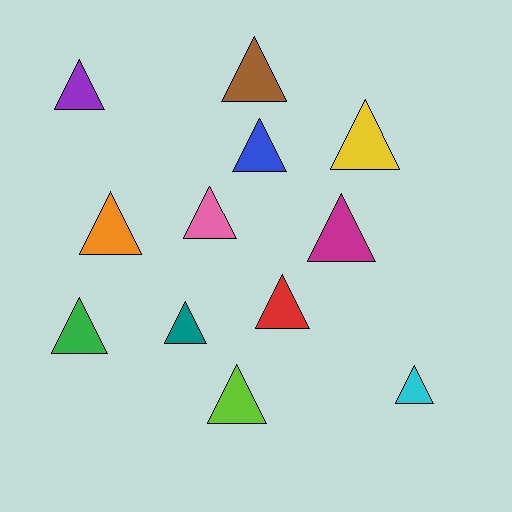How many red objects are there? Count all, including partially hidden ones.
There is 1 red object.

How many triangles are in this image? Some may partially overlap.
There are 12 triangles.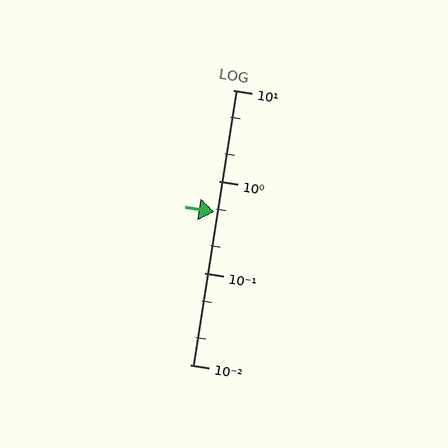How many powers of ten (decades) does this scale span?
The scale spans 3 decades, from 0.01 to 10.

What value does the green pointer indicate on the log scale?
The pointer indicates approximately 0.47.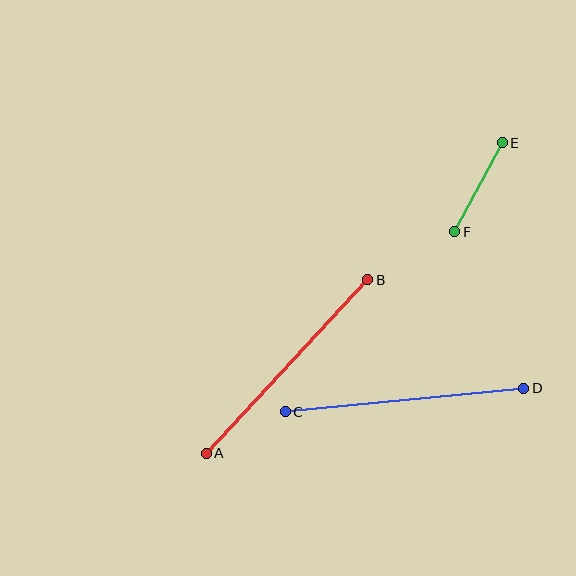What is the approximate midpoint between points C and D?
The midpoint is at approximately (405, 400) pixels.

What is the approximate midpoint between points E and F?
The midpoint is at approximately (479, 187) pixels.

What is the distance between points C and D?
The distance is approximately 240 pixels.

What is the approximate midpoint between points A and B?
The midpoint is at approximately (287, 367) pixels.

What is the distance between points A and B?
The distance is approximately 237 pixels.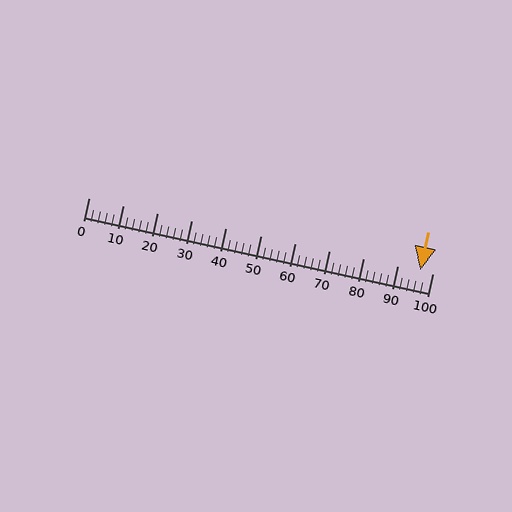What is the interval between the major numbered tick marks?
The major tick marks are spaced 10 units apart.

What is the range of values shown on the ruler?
The ruler shows values from 0 to 100.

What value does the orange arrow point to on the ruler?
The orange arrow points to approximately 96.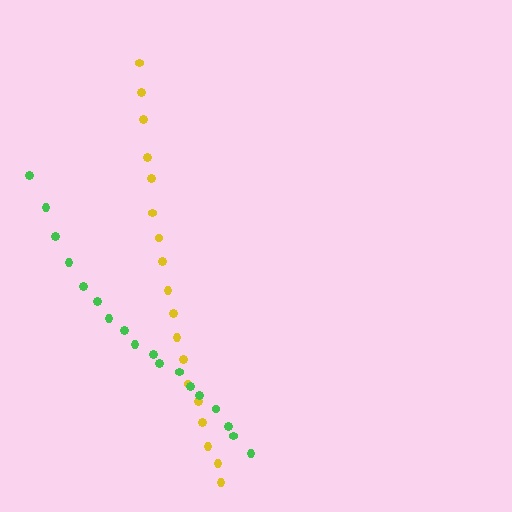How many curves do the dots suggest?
There are 2 distinct paths.